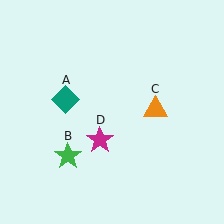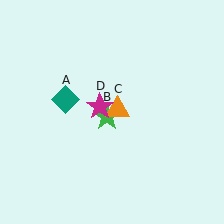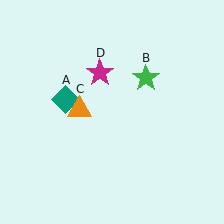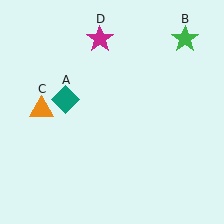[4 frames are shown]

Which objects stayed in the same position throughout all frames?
Teal diamond (object A) remained stationary.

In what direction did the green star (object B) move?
The green star (object B) moved up and to the right.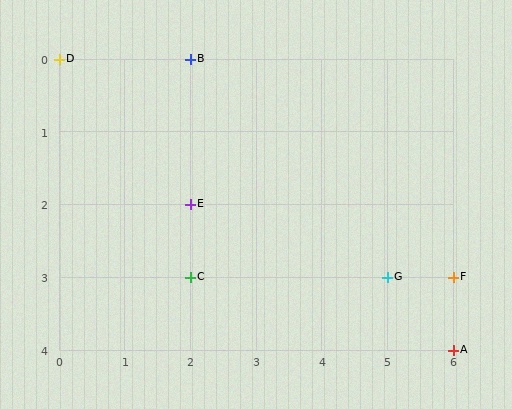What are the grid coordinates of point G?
Point G is at grid coordinates (5, 3).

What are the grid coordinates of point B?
Point B is at grid coordinates (2, 0).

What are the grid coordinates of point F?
Point F is at grid coordinates (6, 3).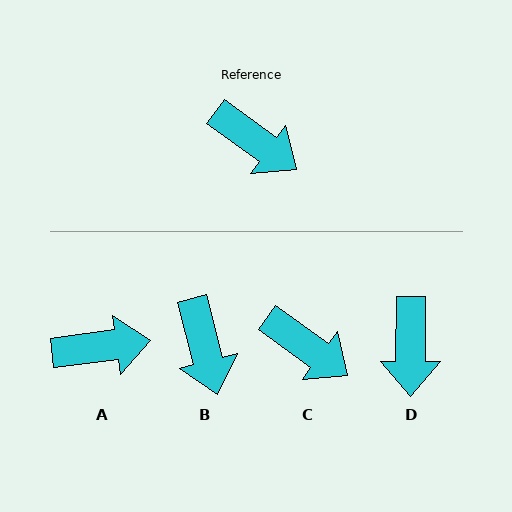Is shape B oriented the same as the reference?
No, it is off by about 39 degrees.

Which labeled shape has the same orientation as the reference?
C.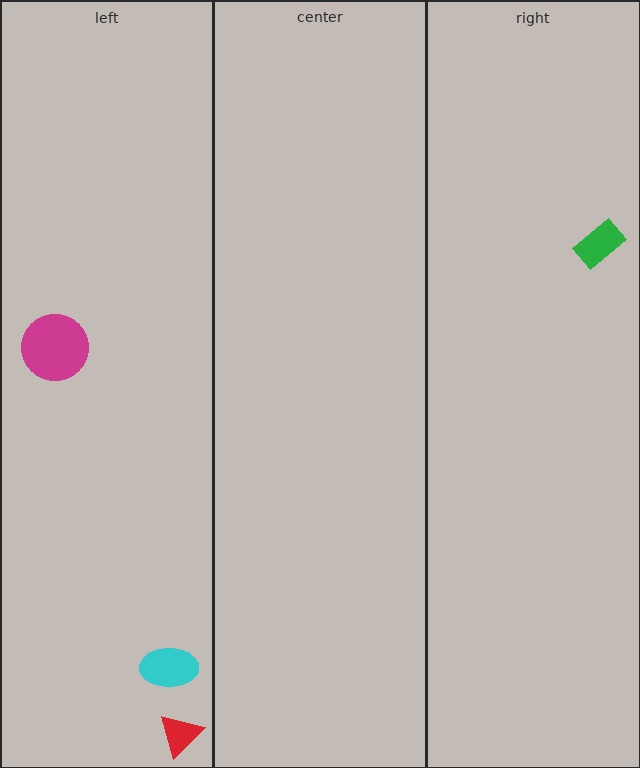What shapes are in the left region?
The cyan ellipse, the magenta circle, the red triangle.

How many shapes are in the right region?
1.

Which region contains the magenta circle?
The left region.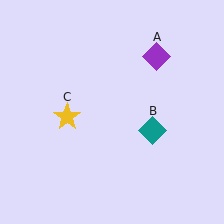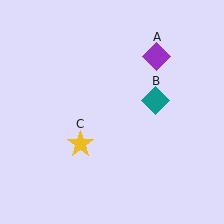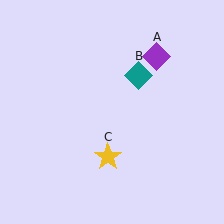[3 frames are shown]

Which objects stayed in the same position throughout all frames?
Purple diamond (object A) remained stationary.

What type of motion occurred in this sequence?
The teal diamond (object B), yellow star (object C) rotated counterclockwise around the center of the scene.